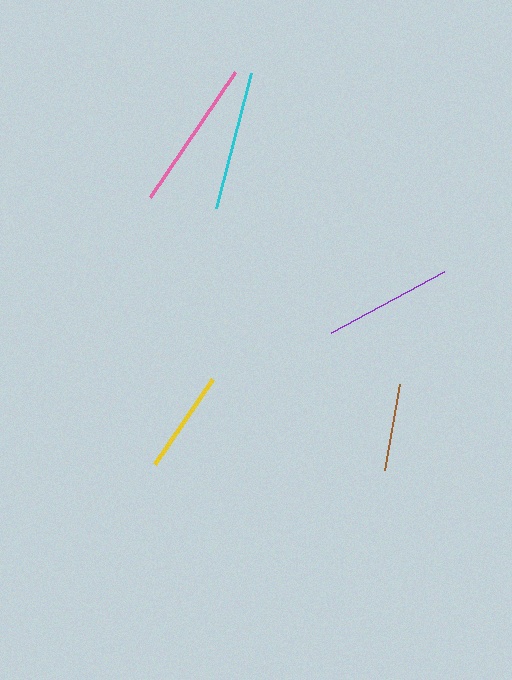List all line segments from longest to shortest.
From longest to shortest: pink, cyan, purple, yellow, brown.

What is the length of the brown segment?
The brown segment is approximately 87 pixels long.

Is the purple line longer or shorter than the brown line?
The purple line is longer than the brown line.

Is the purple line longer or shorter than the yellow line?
The purple line is longer than the yellow line.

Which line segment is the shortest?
The brown line is the shortest at approximately 87 pixels.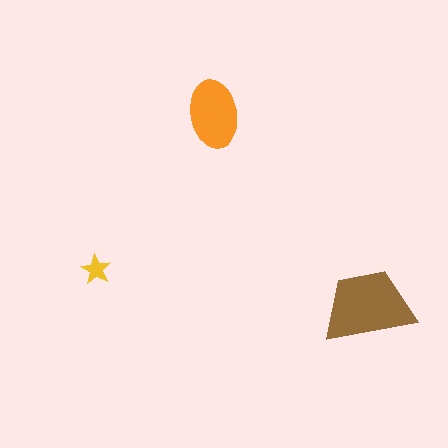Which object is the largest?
The brown trapezoid.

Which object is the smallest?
The yellow star.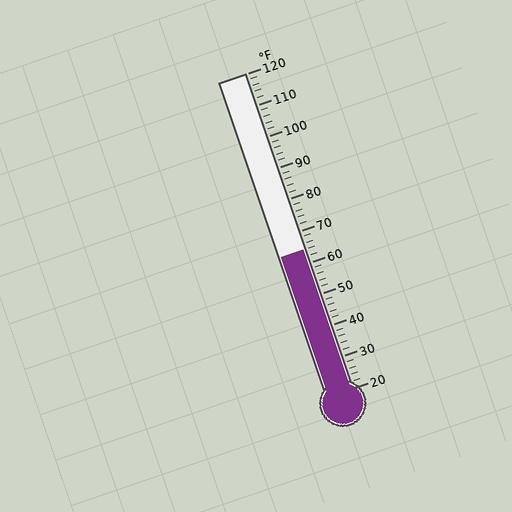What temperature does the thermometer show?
The thermometer shows approximately 64°F.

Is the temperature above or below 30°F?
The temperature is above 30°F.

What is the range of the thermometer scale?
The thermometer scale ranges from 20°F to 120°F.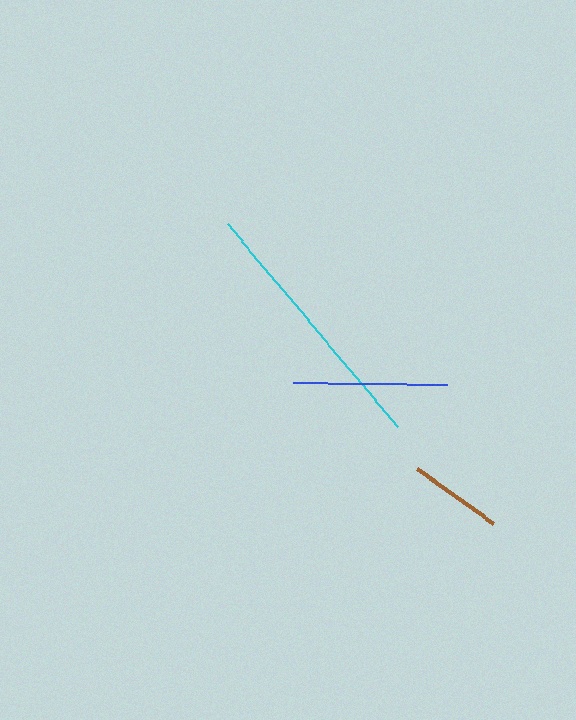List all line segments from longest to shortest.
From longest to shortest: cyan, blue, brown.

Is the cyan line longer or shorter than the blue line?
The cyan line is longer than the blue line.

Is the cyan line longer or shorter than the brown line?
The cyan line is longer than the brown line.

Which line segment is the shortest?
The brown line is the shortest at approximately 94 pixels.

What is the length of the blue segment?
The blue segment is approximately 154 pixels long.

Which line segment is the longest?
The cyan line is the longest at approximately 265 pixels.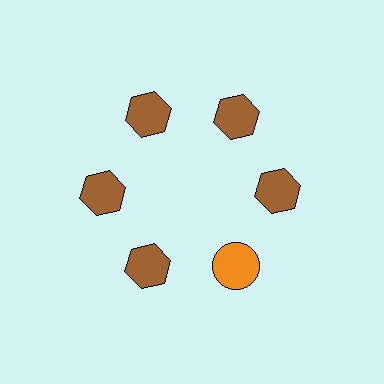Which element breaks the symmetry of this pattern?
The orange circle at roughly the 5 o'clock position breaks the symmetry. All other shapes are brown hexagons.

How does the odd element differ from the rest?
It differs in both color (orange instead of brown) and shape (circle instead of hexagon).